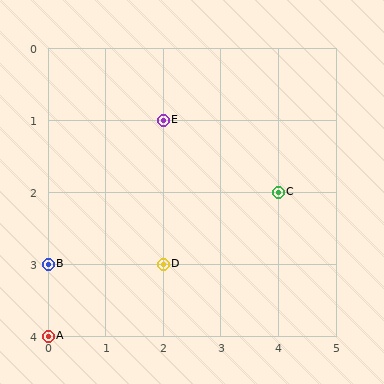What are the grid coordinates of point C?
Point C is at grid coordinates (4, 2).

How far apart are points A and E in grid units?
Points A and E are 2 columns and 3 rows apart (about 3.6 grid units diagonally).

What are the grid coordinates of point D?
Point D is at grid coordinates (2, 3).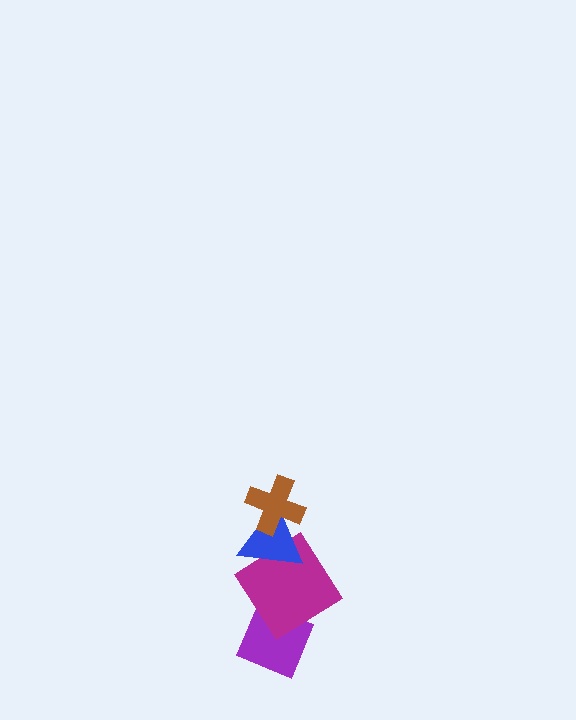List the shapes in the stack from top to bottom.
From top to bottom: the brown cross, the blue triangle, the magenta diamond, the purple diamond.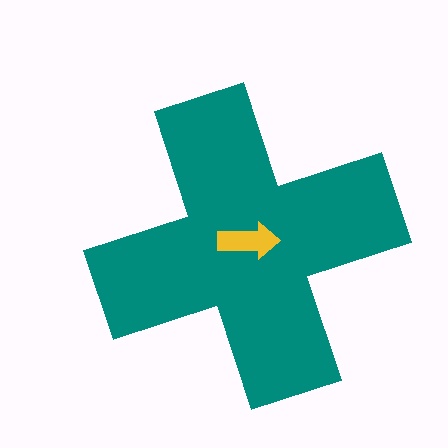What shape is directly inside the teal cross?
The yellow arrow.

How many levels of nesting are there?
2.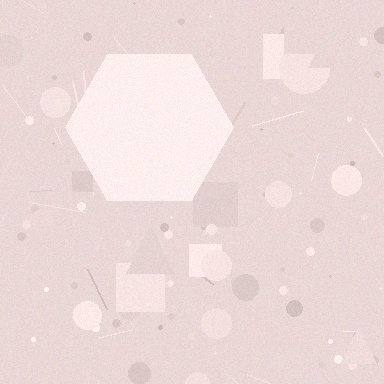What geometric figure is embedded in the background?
A hexagon is embedded in the background.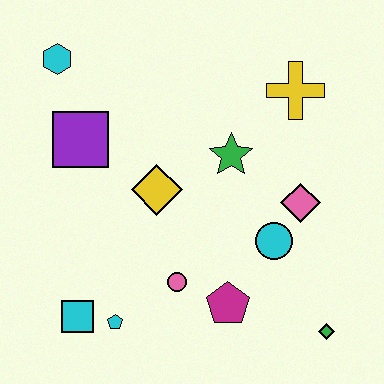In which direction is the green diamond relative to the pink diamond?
The green diamond is below the pink diamond.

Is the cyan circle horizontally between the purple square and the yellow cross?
Yes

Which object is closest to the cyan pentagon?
The cyan square is closest to the cyan pentagon.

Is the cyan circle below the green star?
Yes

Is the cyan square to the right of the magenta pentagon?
No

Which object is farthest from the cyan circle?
The cyan hexagon is farthest from the cyan circle.